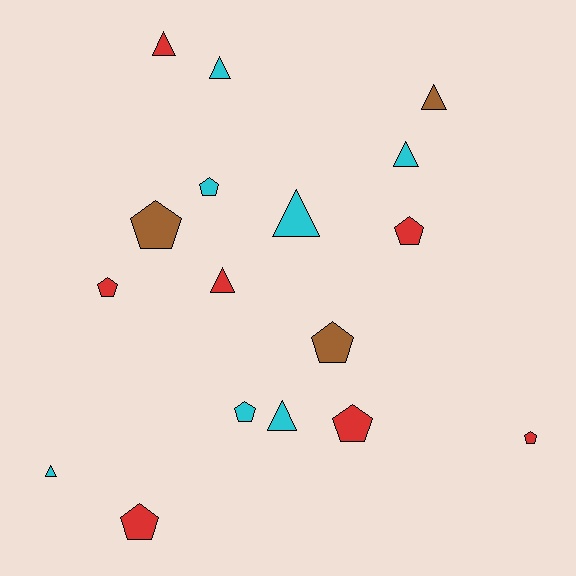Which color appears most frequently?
Cyan, with 7 objects.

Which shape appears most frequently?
Pentagon, with 9 objects.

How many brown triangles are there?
There is 1 brown triangle.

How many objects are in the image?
There are 17 objects.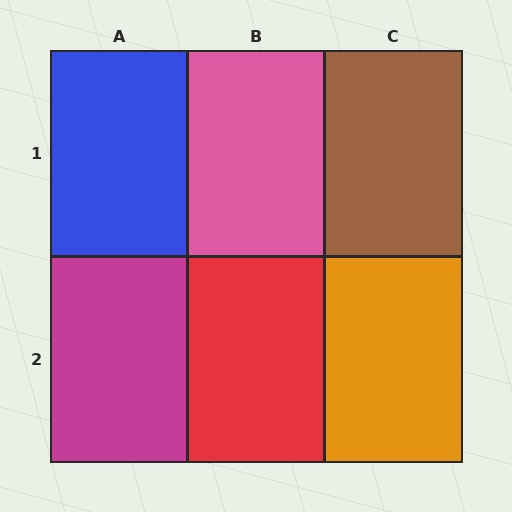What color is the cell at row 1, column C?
Brown.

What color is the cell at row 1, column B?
Pink.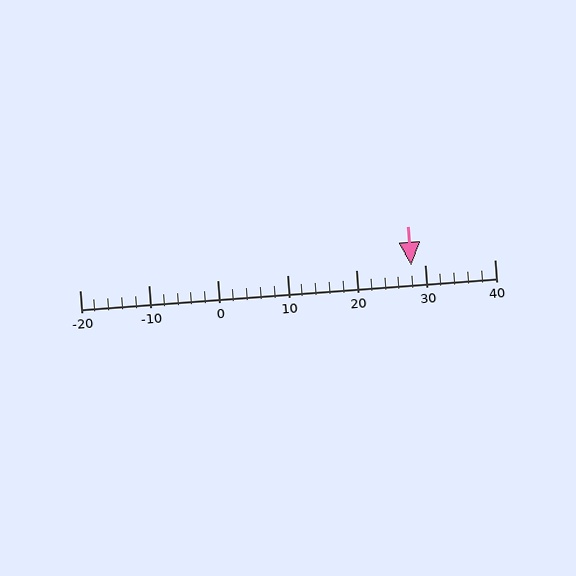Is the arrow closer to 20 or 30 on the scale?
The arrow is closer to 30.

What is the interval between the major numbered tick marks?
The major tick marks are spaced 10 units apart.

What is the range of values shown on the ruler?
The ruler shows values from -20 to 40.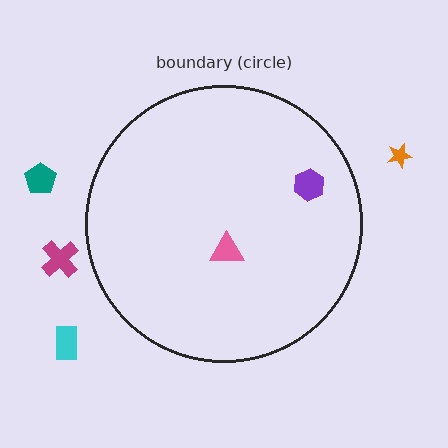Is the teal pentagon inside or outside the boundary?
Outside.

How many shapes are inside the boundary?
2 inside, 4 outside.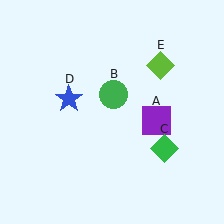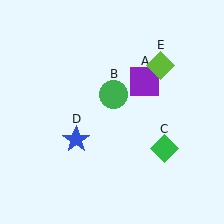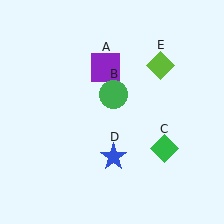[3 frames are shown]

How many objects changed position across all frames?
2 objects changed position: purple square (object A), blue star (object D).